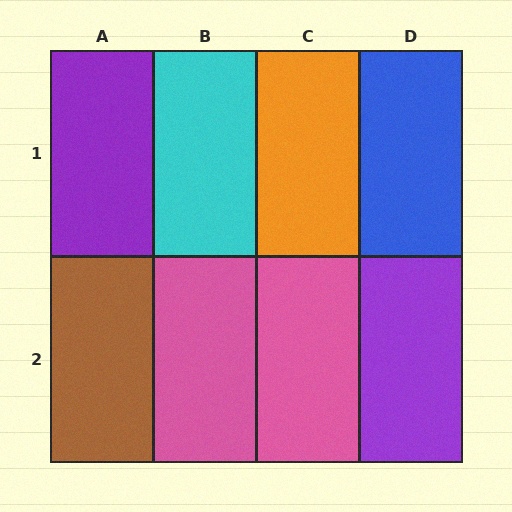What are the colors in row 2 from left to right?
Brown, pink, pink, purple.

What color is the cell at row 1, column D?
Blue.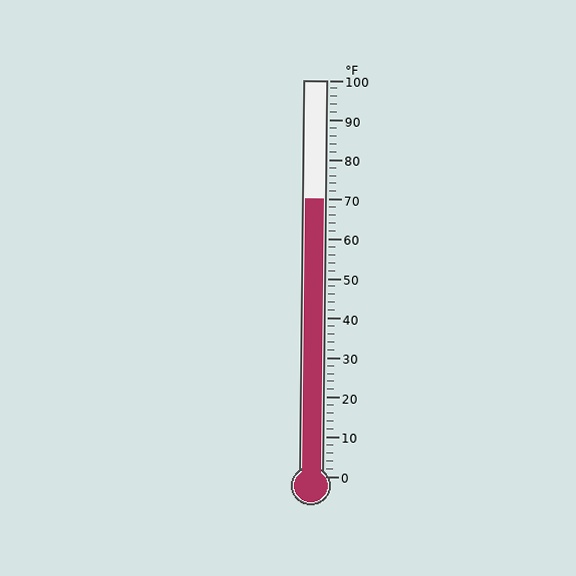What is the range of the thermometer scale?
The thermometer scale ranges from 0°F to 100°F.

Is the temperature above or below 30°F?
The temperature is above 30°F.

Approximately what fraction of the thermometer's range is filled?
The thermometer is filled to approximately 70% of its range.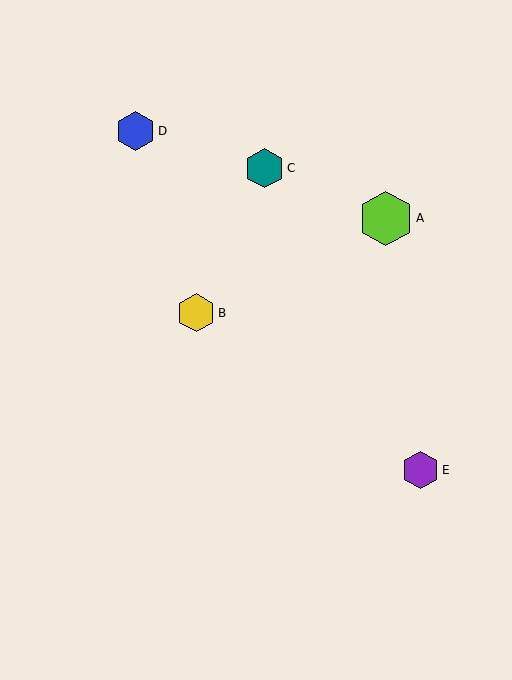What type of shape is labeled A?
Shape A is a lime hexagon.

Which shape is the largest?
The lime hexagon (labeled A) is the largest.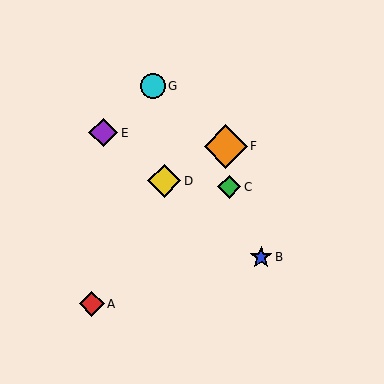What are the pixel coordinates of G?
Object G is at (153, 86).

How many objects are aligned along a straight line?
3 objects (B, D, E) are aligned along a straight line.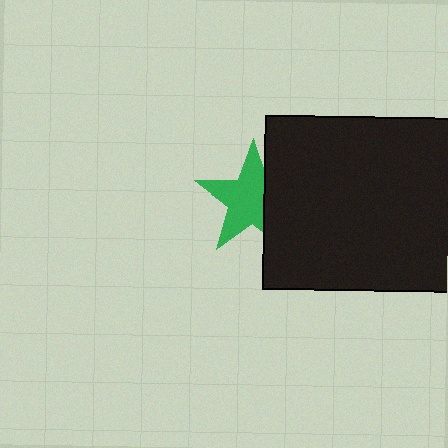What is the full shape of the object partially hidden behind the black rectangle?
The partially hidden object is a green star.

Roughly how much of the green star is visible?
Most of it is visible (roughly 69%).